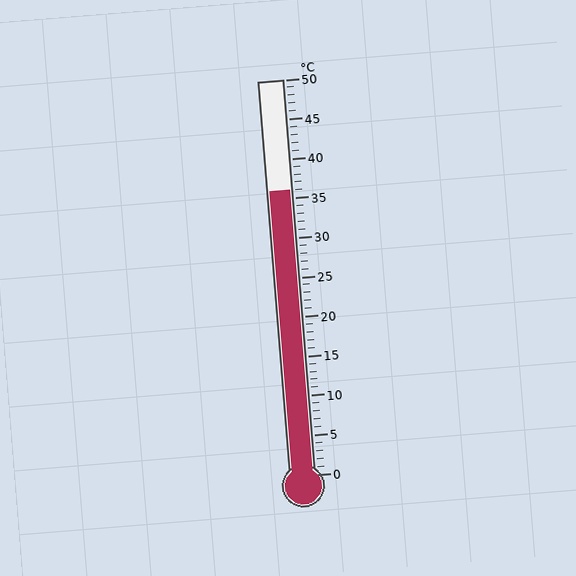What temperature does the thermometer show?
The thermometer shows approximately 36°C.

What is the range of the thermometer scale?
The thermometer scale ranges from 0°C to 50°C.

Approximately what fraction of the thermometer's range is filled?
The thermometer is filled to approximately 70% of its range.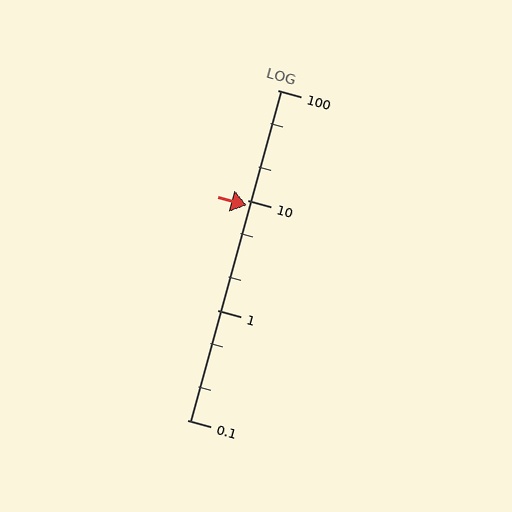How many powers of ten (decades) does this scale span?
The scale spans 3 decades, from 0.1 to 100.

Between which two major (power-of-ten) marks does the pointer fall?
The pointer is between 1 and 10.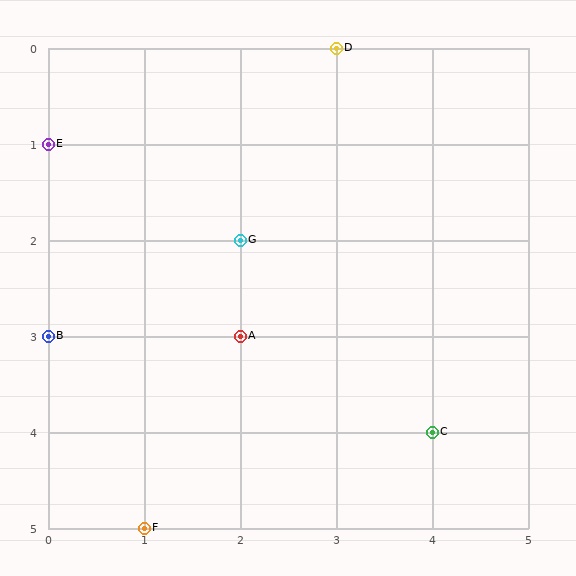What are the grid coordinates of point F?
Point F is at grid coordinates (1, 5).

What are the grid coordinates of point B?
Point B is at grid coordinates (0, 3).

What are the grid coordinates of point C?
Point C is at grid coordinates (4, 4).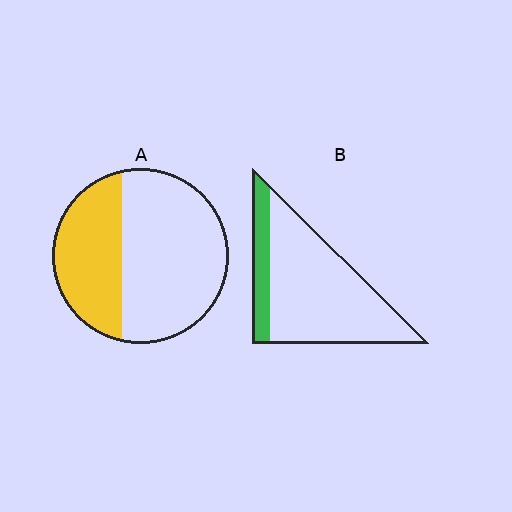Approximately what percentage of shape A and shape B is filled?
A is approximately 35% and B is approximately 20%.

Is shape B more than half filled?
No.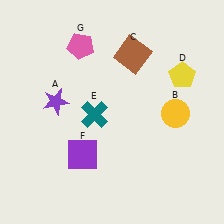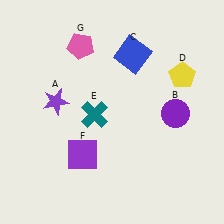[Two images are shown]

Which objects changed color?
B changed from yellow to purple. C changed from brown to blue.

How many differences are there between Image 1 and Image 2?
There are 2 differences between the two images.